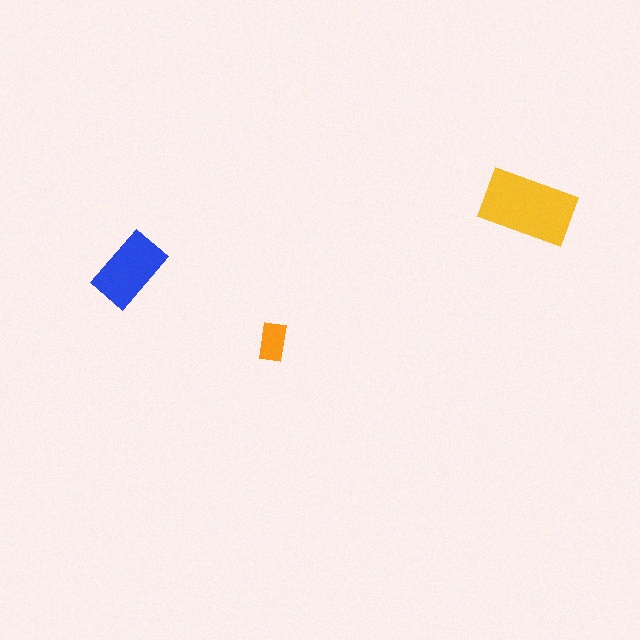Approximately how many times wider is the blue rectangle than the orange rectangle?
About 2 times wider.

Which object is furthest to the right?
The yellow rectangle is rightmost.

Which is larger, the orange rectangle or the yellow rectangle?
The yellow one.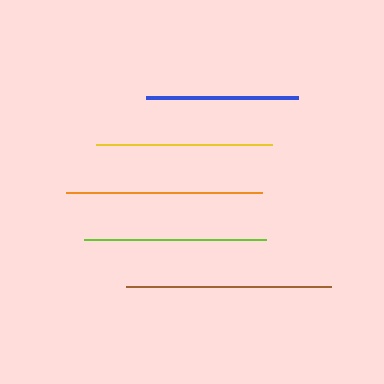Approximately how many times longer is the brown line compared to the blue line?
The brown line is approximately 1.4 times the length of the blue line.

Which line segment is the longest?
The brown line is the longest at approximately 205 pixels.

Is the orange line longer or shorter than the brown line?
The brown line is longer than the orange line.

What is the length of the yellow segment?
The yellow segment is approximately 176 pixels long.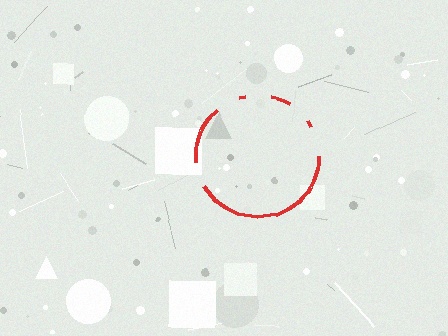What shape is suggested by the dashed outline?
The dashed outline suggests a circle.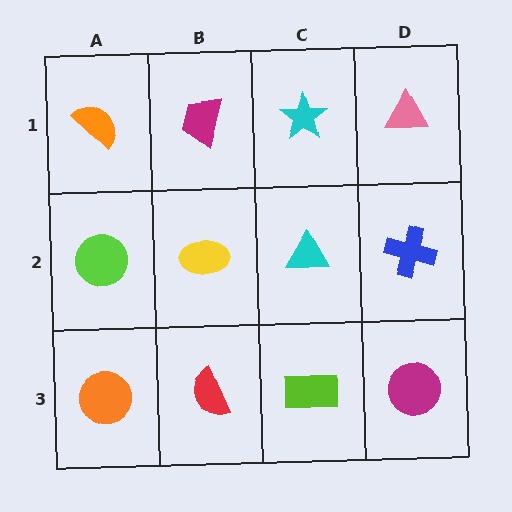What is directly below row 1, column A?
A lime circle.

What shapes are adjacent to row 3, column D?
A blue cross (row 2, column D), a lime rectangle (row 3, column C).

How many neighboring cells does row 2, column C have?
4.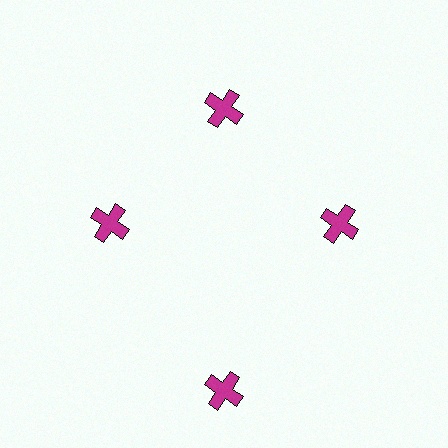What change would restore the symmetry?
The symmetry would be restored by moving it inward, back onto the ring so that all 4 crosses sit at equal angles and equal distance from the center.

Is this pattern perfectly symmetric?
No. The 4 magenta crosses are arranged in a ring, but one element near the 6 o'clock position is pushed outward from the center, breaking the 4-fold rotational symmetry.